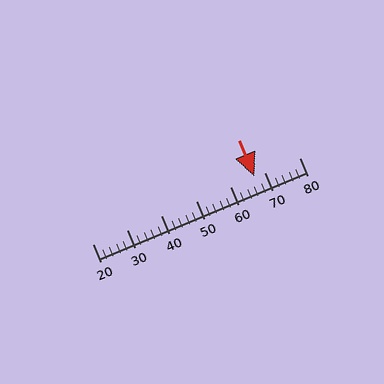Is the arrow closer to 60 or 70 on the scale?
The arrow is closer to 70.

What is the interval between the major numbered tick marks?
The major tick marks are spaced 10 units apart.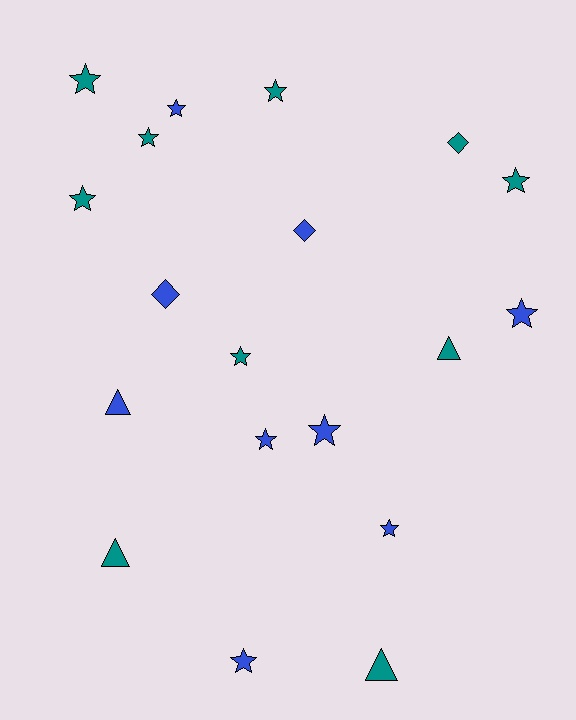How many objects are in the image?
There are 19 objects.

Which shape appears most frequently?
Star, with 12 objects.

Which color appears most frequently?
Teal, with 10 objects.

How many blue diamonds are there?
There are 2 blue diamonds.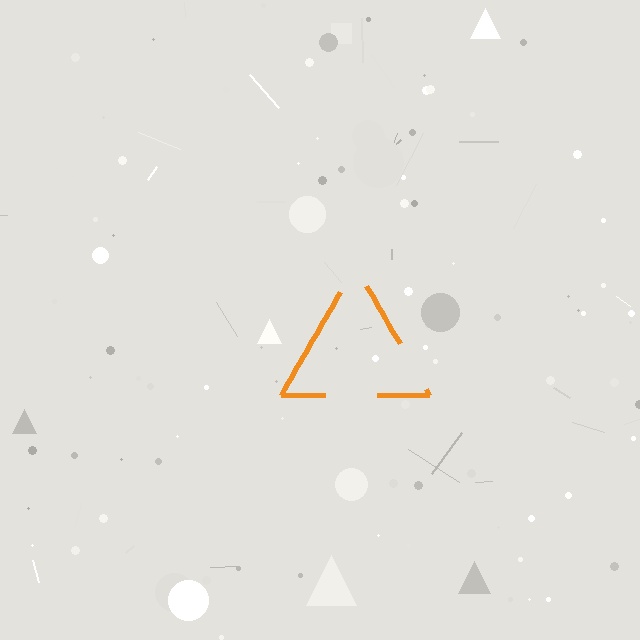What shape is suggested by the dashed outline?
The dashed outline suggests a triangle.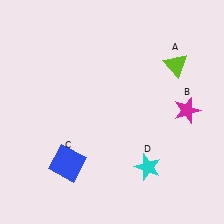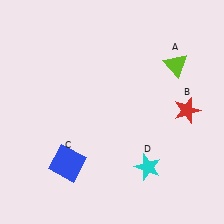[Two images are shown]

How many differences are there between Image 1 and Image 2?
There is 1 difference between the two images.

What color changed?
The star (B) changed from magenta in Image 1 to red in Image 2.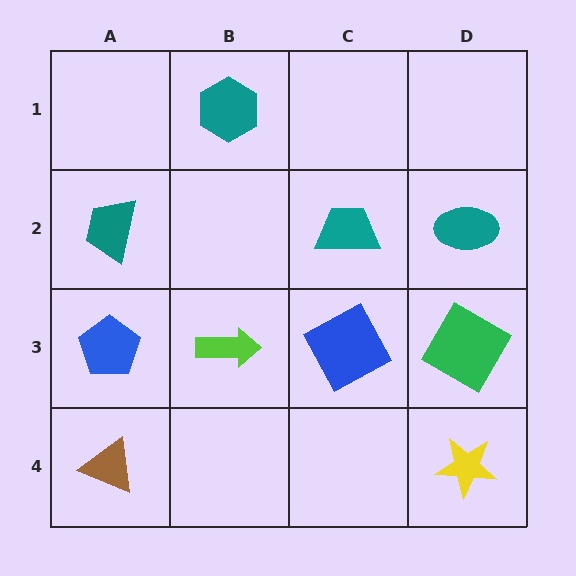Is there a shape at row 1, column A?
No, that cell is empty.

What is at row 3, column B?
A lime arrow.